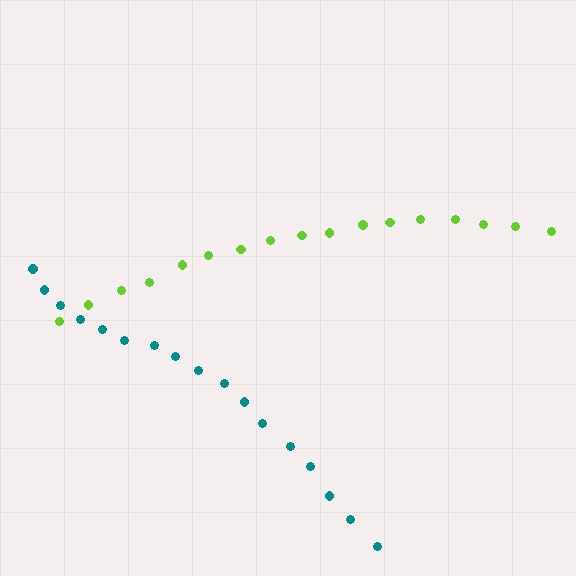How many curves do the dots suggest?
There are 2 distinct paths.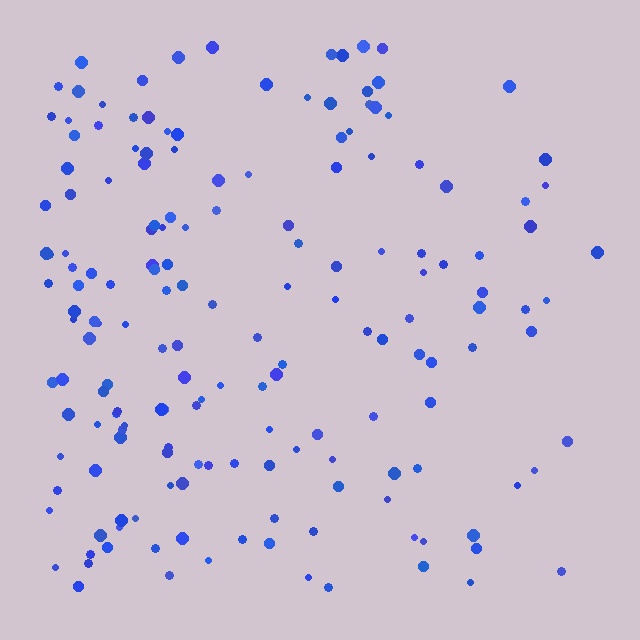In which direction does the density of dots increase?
From right to left, with the left side densest.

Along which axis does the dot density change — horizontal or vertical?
Horizontal.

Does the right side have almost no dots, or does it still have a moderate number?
Still a moderate number, just noticeably fewer than the left.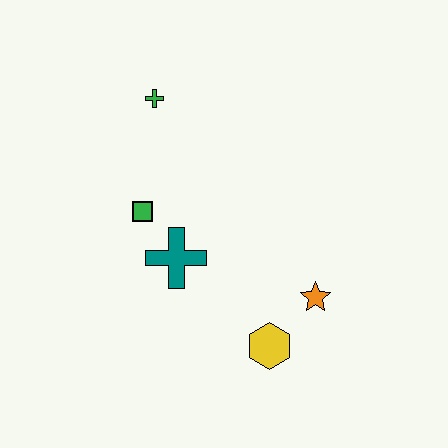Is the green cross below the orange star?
No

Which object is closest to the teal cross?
The green square is closest to the teal cross.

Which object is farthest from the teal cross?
The green cross is farthest from the teal cross.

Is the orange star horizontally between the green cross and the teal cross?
No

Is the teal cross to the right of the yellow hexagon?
No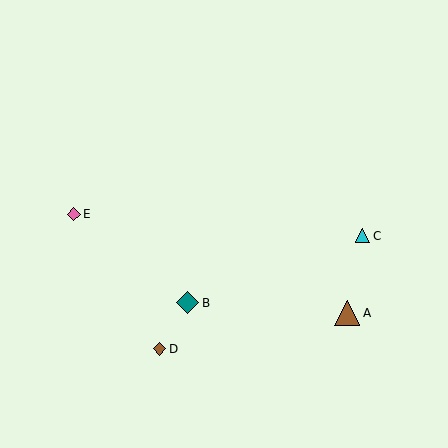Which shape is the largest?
The brown triangle (labeled A) is the largest.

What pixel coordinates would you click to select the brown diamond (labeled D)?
Click at (160, 349) to select the brown diamond D.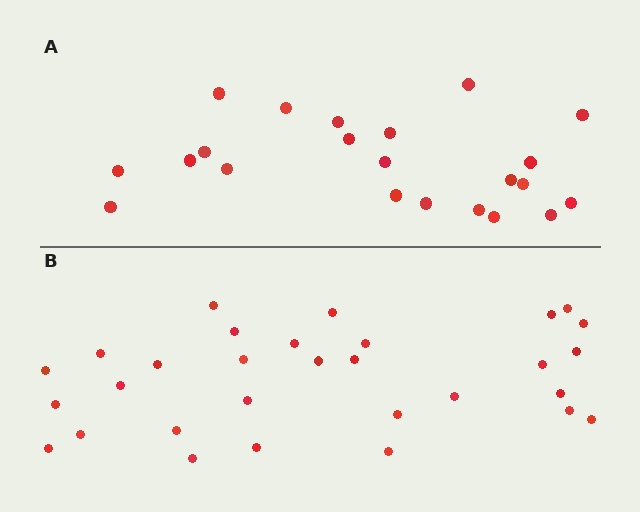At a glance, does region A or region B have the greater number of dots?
Region B (the bottom region) has more dots.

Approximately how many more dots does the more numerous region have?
Region B has roughly 8 or so more dots than region A.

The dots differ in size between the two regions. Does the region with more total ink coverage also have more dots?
No. Region A has more total ink coverage because its dots are larger, but region B actually contains more individual dots. Total area can be misleading — the number of items is what matters here.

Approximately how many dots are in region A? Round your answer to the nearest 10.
About 20 dots. (The exact count is 22, which rounds to 20.)